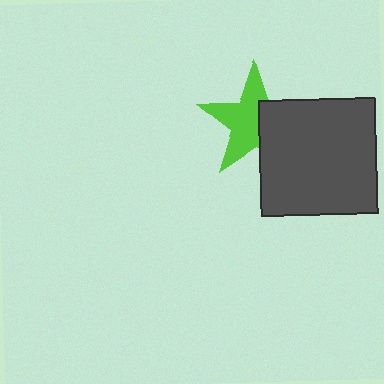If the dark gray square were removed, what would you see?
You would see the complete lime star.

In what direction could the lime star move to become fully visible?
The lime star could move toward the upper-left. That would shift it out from behind the dark gray square entirely.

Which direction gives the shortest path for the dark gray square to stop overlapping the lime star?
Moving toward the lower-right gives the shortest separation.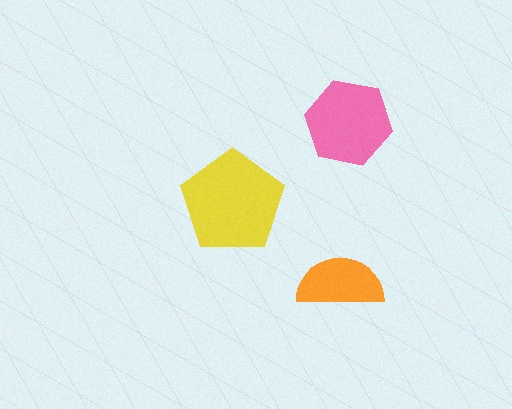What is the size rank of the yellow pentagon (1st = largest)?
1st.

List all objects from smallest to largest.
The orange semicircle, the pink hexagon, the yellow pentagon.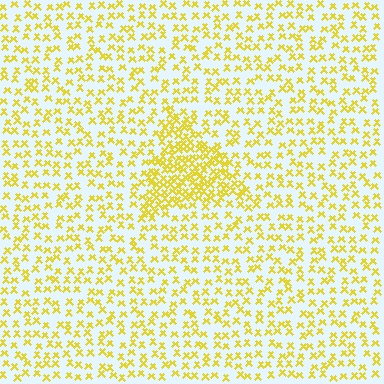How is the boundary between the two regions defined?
The boundary is defined by a change in element density (approximately 2.3x ratio). All elements are the same color, size, and shape.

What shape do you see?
I see a triangle.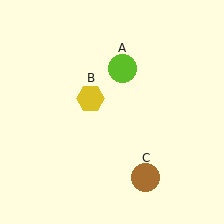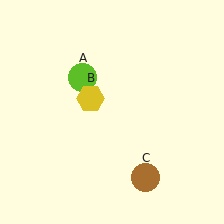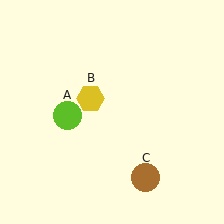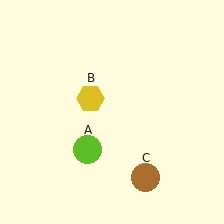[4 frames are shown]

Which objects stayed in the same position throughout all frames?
Yellow hexagon (object B) and brown circle (object C) remained stationary.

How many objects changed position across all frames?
1 object changed position: lime circle (object A).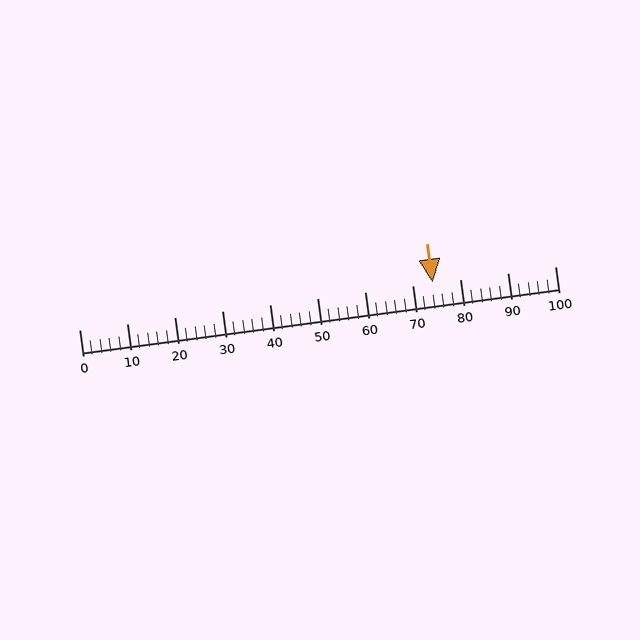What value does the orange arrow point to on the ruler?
The orange arrow points to approximately 74.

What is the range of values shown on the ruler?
The ruler shows values from 0 to 100.